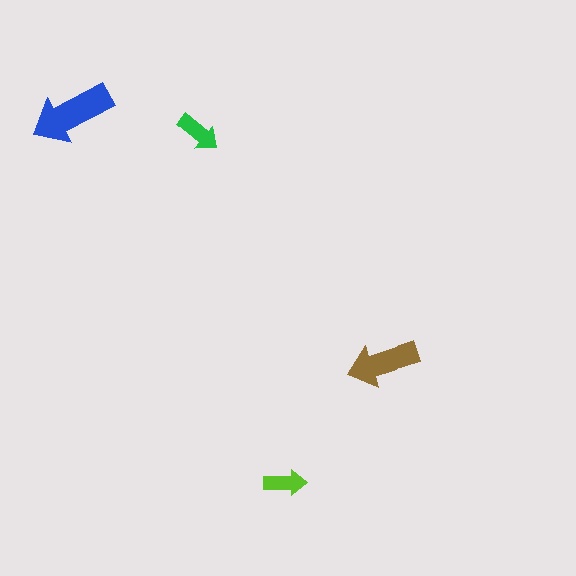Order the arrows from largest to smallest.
the blue one, the brown one, the green one, the lime one.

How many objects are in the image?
There are 4 objects in the image.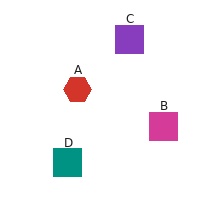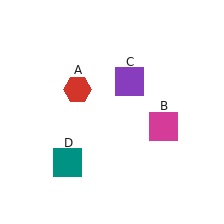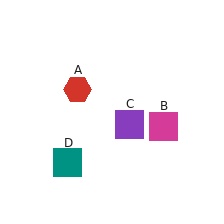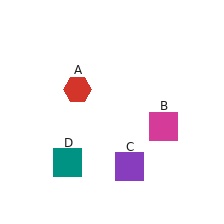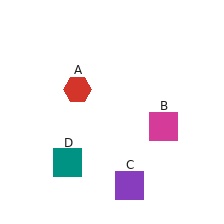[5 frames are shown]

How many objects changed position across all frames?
1 object changed position: purple square (object C).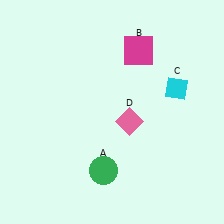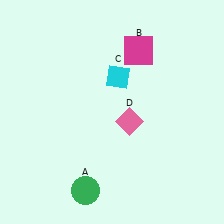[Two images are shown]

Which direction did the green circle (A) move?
The green circle (A) moved down.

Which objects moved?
The objects that moved are: the green circle (A), the cyan diamond (C).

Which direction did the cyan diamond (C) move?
The cyan diamond (C) moved left.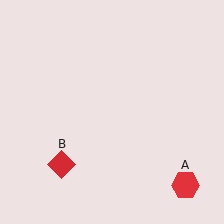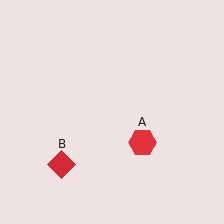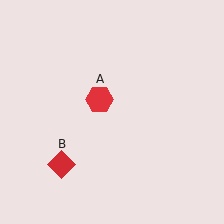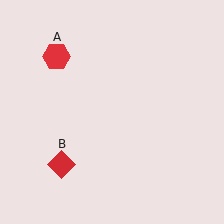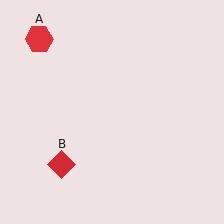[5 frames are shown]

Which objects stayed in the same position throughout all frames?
Red diamond (object B) remained stationary.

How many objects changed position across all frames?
1 object changed position: red hexagon (object A).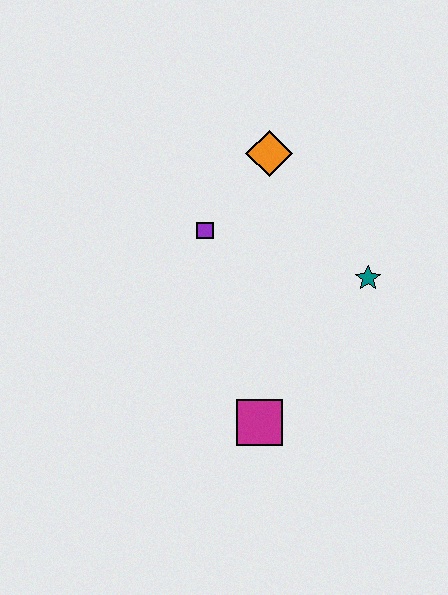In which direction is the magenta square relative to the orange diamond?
The magenta square is below the orange diamond.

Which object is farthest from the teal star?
The magenta square is farthest from the teal star.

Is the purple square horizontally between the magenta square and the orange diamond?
No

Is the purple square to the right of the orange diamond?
No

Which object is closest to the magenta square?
The teal star is closest to the magenta square.